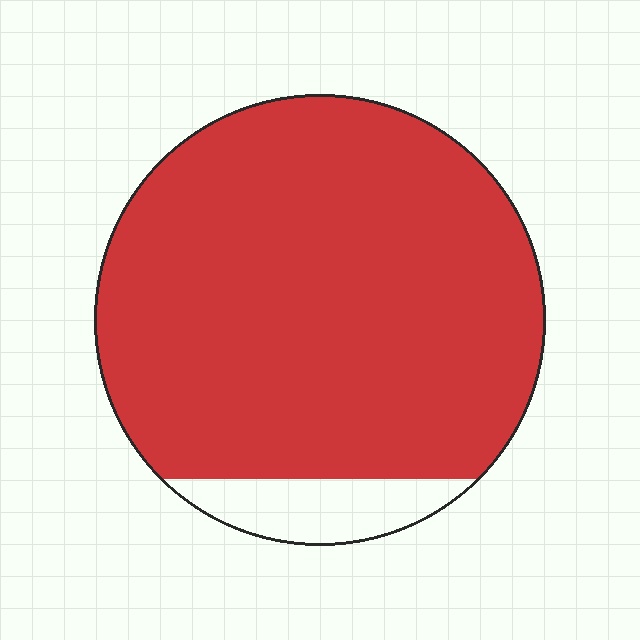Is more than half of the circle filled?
Yes.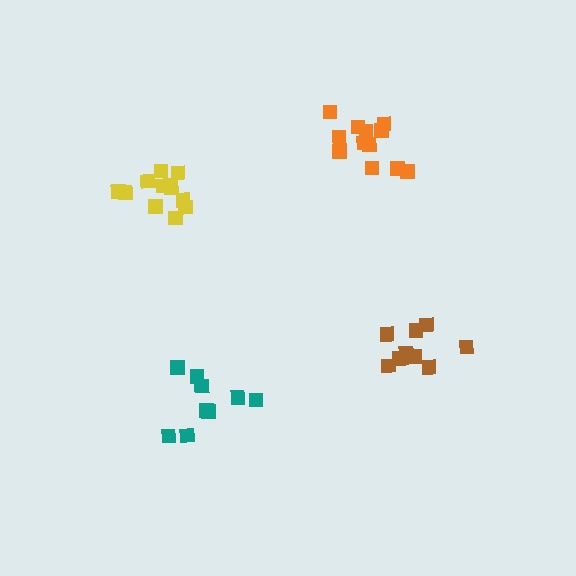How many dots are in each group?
Group 1: 10 dots, Group 2: 9 dots, Group 3: 13 dots, Group 4: 12 dots (44 total).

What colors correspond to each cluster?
The clusters are colored: brown, teal, yellow, orange.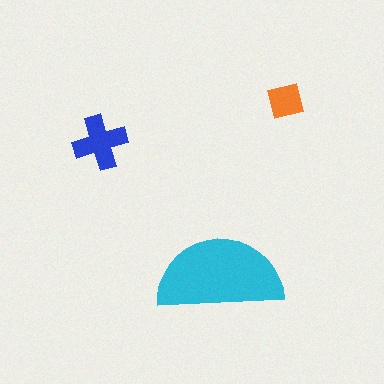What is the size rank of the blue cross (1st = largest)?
2nd.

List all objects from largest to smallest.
The cyan semicircle, the blue cross, the orange square.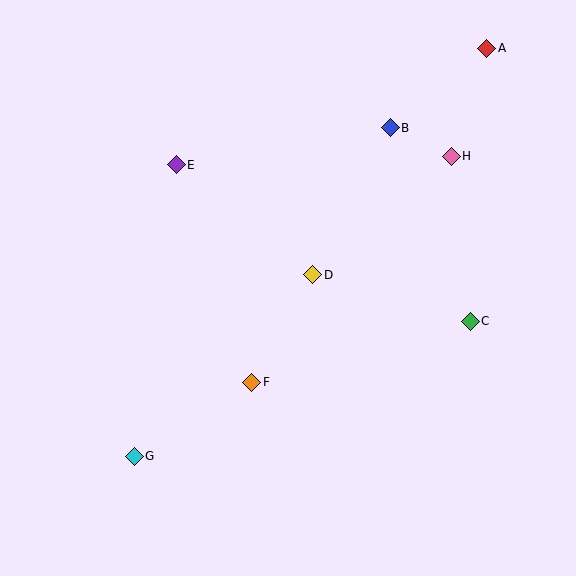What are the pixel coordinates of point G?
Point G is at (134, 456).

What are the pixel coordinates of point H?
Point H is at (451, 156).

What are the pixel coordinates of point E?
Point E is at (176, 165).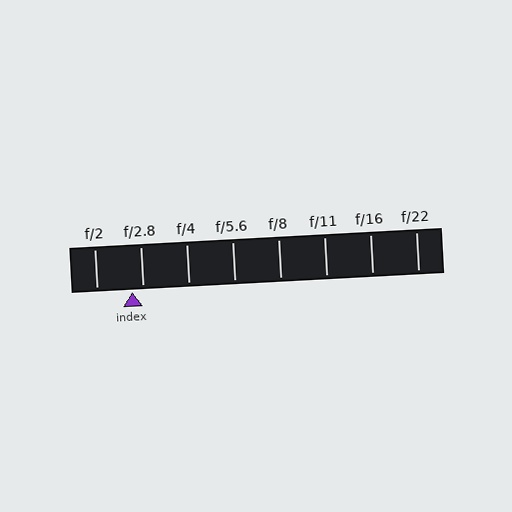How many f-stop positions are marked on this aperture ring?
There are 8 f-stop positions marked.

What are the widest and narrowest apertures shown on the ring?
The widest aperture shown is f/2 and the narrowest is f/22.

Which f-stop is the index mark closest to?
The index mark is closest to f/2.8.